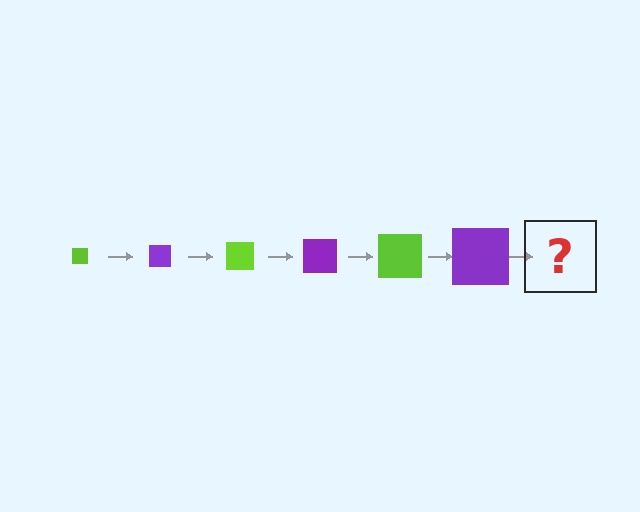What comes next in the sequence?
The next element should be a lime square, larger than the previous one.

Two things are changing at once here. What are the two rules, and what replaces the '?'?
The two rules are that the square grows larger each step and the color cycles through lime and purple. The '?' should be a lime square, larger than the previous one.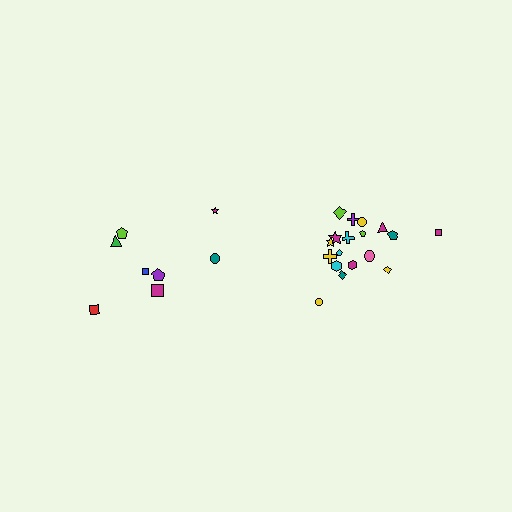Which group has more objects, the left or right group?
The right group.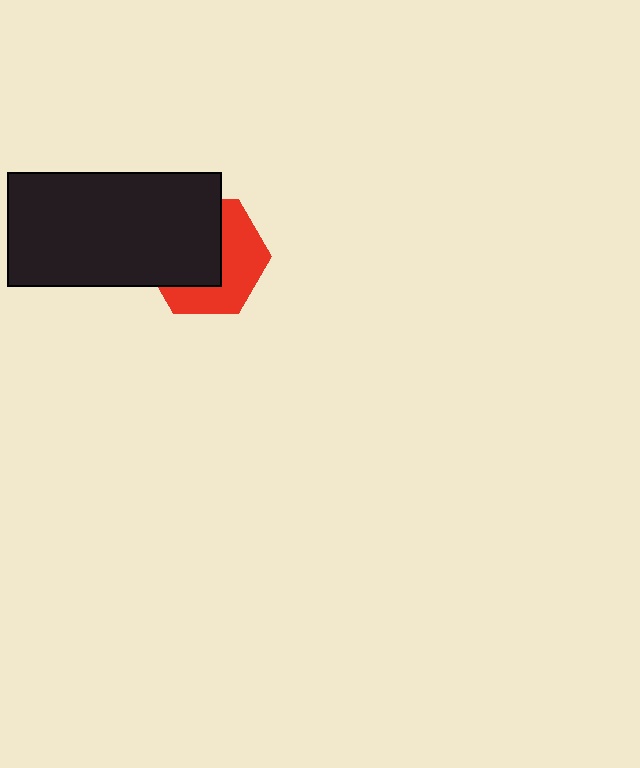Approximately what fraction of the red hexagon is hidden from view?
Roughly 53% of the red hexagon is hidden behind the black rectangle.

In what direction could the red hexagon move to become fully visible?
The red hexagon could move toward the lower-right. That would shift it out from behind the black rectangle entirely.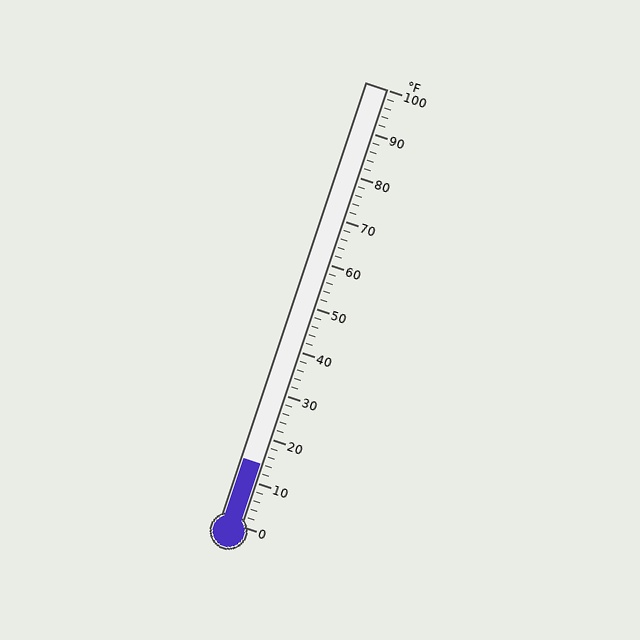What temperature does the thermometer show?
The thermometer shows approximately 14°F.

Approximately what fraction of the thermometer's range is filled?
The thermometer is filled to approximately 15% of its range.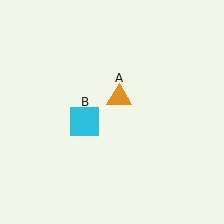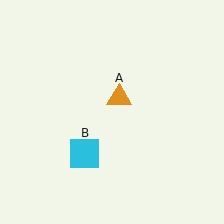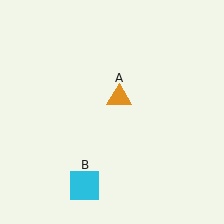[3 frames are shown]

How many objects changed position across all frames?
1 object changed position: cyan square (object B).